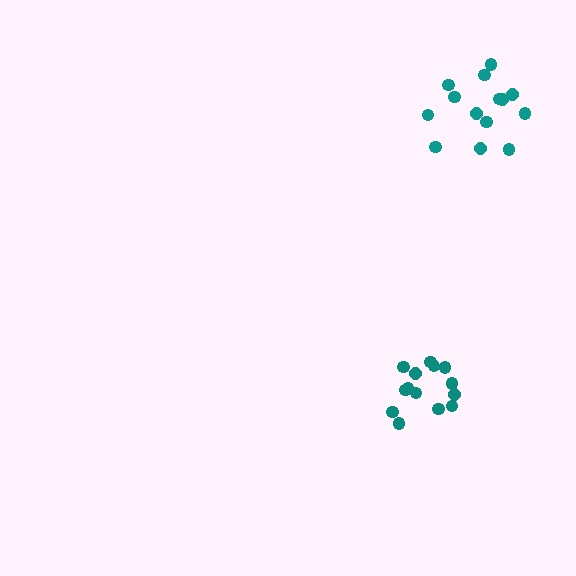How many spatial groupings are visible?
There are 2 spatial groupings.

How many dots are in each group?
Group 1: 14 dots, Group 2: 15 dots (29 total).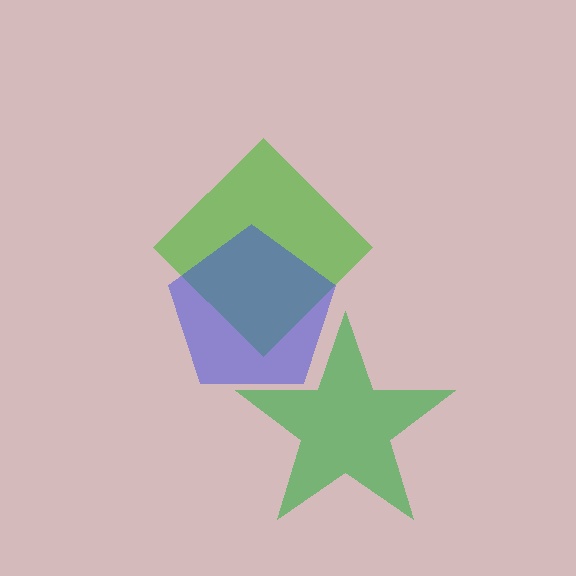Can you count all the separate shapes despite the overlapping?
Yes, there are 3 separate shapes.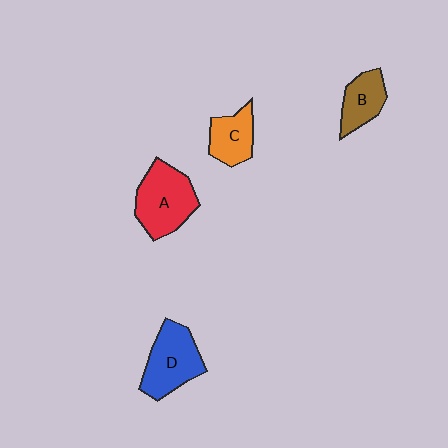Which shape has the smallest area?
Shape B (brown).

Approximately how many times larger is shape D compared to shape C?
Approximately 1.5 times.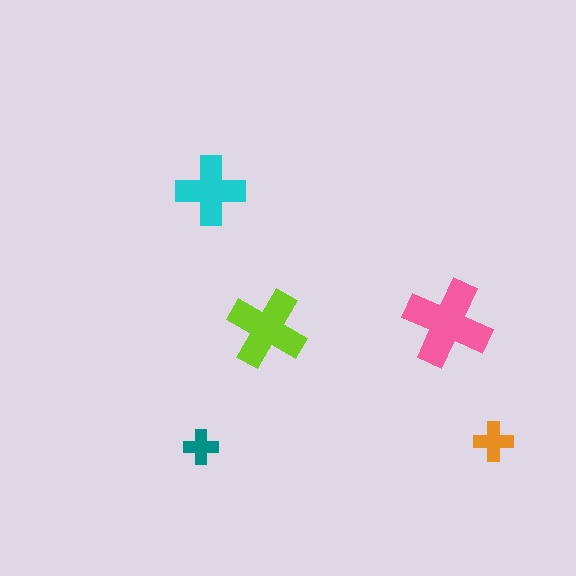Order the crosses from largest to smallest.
the pink one, the lime one, the cyan one, the orange one, the teal one.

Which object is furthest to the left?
The teal cross is leftmost.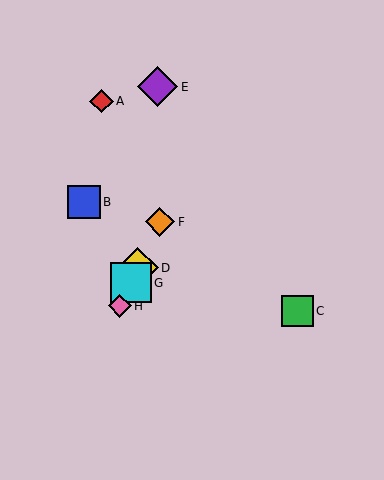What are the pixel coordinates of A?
Object A is at (102, 101).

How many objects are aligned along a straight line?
4 objects (D, F, G, H) are aligned along a straight line.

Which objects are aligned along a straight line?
Objects D, F, G, H are aligned along a straight line.